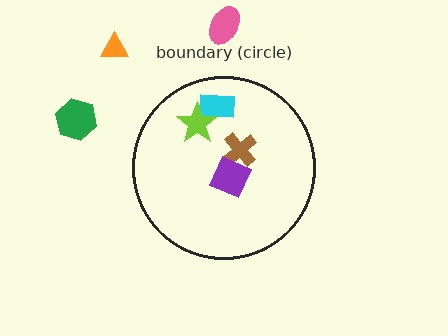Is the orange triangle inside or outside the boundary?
Outside.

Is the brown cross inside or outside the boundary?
Inside.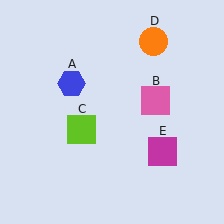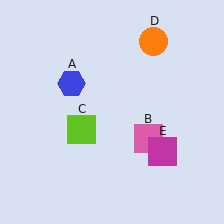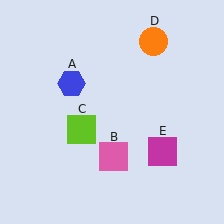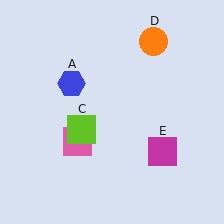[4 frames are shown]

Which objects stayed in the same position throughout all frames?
Blue hexagon (object A) and lime square (object C) and orange circle (object D) and magenta square (object E) remained stationary.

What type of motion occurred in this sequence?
The pink square (object B) rotated clockwise around the center of the scene.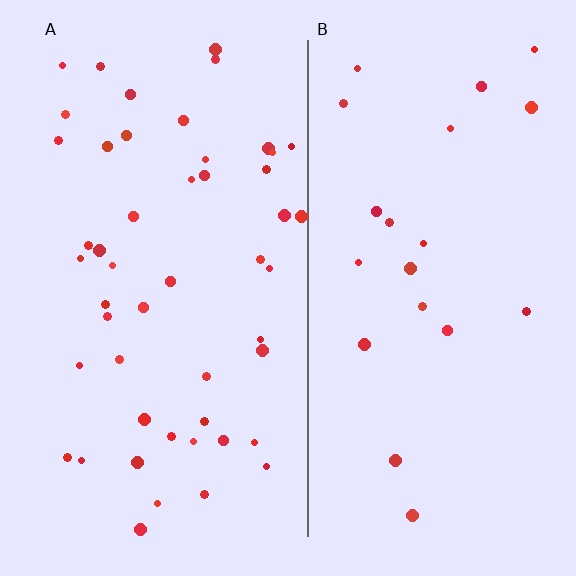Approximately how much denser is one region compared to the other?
Approximately 2.5× — region A over region B.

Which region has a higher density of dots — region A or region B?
A (the left).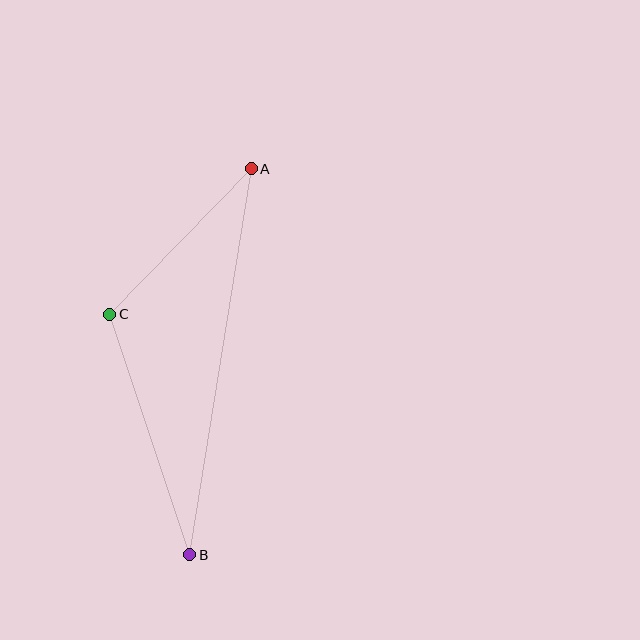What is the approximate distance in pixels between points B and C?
The distance between B and C is approximately 254 pixels.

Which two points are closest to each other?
Points A and C are closest to each other.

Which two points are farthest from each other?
Points A and B are farthest from each other.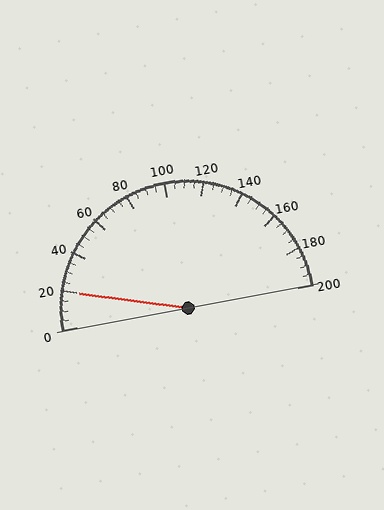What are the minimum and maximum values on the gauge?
The gauge ranges from 0 to 200.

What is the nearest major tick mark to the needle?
The nearest major tick mark is 20.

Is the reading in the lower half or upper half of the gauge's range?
The reading is in the lower half of the range (0 to 200).